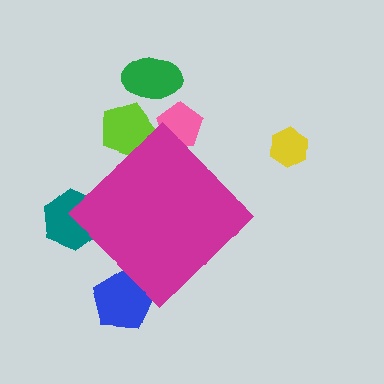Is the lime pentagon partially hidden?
Yes, the lime pentagon is partially hidden behind the magenta diamond.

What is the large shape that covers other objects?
A magenta diamond.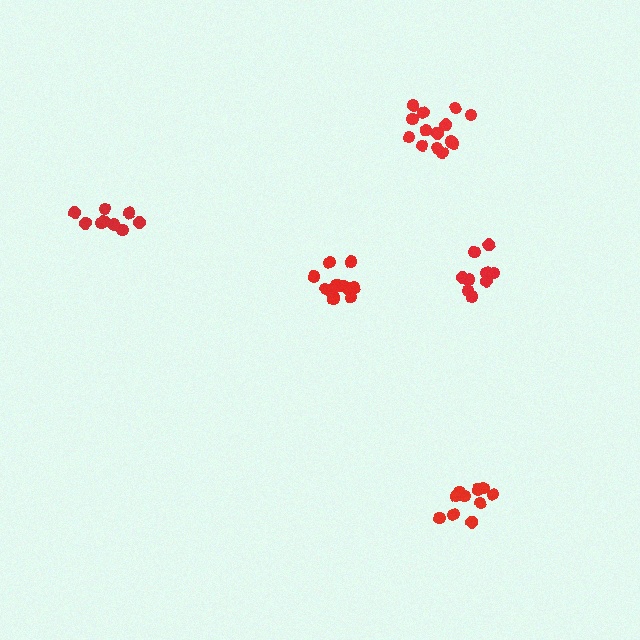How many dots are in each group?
Group 1: 13 dots, Group 2: 9 dots, Group 3: 11 dots, Group 4: 9 dots, Group 5: 15 dots (57 total).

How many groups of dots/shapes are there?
There are 5 groups.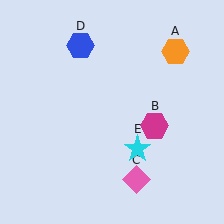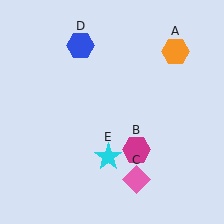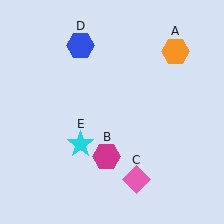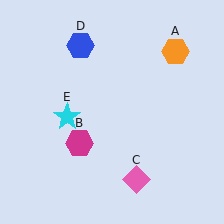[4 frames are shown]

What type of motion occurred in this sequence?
The magenta hexagon (object B), cyan star (object E) rotated clockwise around the center of the scene.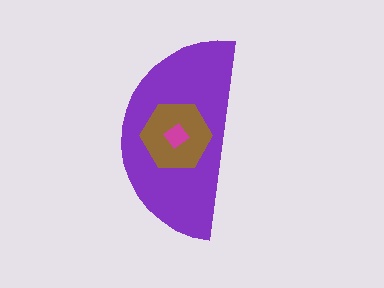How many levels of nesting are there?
3.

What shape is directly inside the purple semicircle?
The brown hexagon.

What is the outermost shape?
The purple semicircle.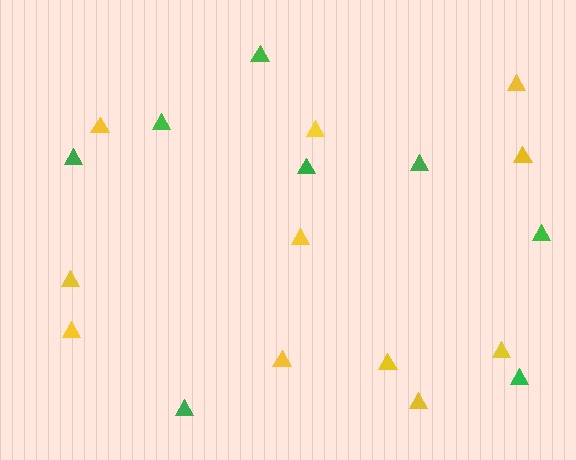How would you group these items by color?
There are 2 groups: one group of yellow triangles (11) and one group of green triangles (8).